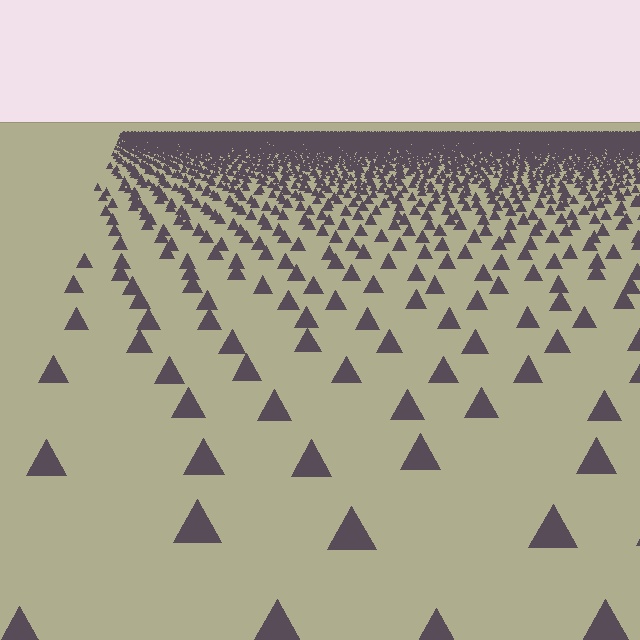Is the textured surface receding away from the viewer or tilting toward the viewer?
The surface is receding away from the viewer. Texture elements get smaller and denser toward the top.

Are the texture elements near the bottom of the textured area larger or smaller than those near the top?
Larger. Near the bottom, elements are closer to the viewer and appear at a bigger on-screen size.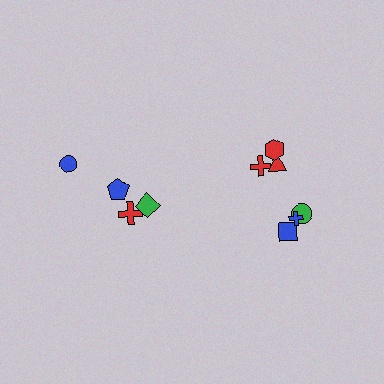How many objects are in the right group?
There are 6 objects.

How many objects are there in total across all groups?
There are 10 objects.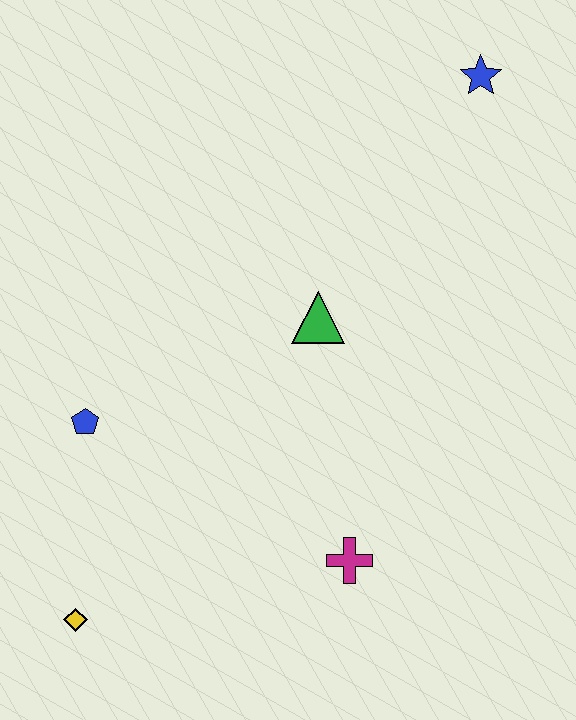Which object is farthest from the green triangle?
The yellow diamond is farthest from the green triangle.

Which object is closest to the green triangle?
The magenta cross is closest to the green triangle.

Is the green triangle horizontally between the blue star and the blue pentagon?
Yes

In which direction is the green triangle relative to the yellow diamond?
The green triangle is above the yellow diamond.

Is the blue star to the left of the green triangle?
No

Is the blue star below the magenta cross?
No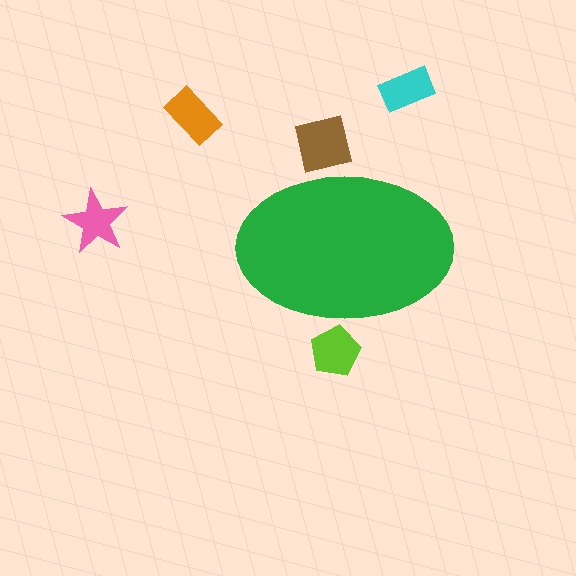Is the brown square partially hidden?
Yes, the brown square is partially hidden behind the green ellipse.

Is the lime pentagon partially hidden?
Yes, the lime pentagon is partially hidden behind the green ellipse.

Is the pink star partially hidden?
No, the pink star is fully visible.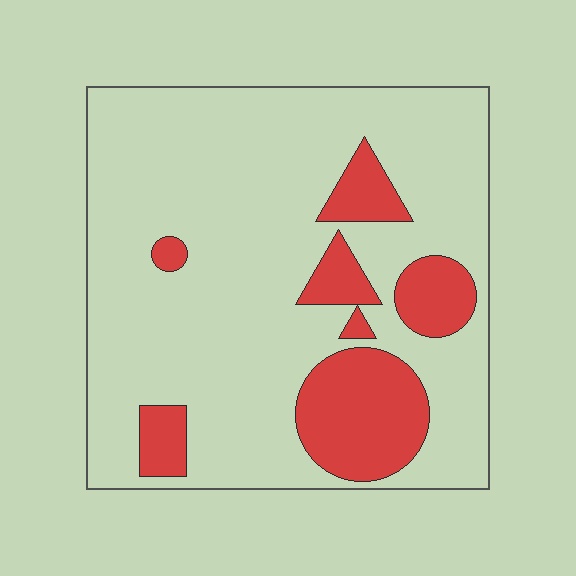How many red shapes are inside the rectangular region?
7.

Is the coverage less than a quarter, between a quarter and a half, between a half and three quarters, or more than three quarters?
Less than a quarter.